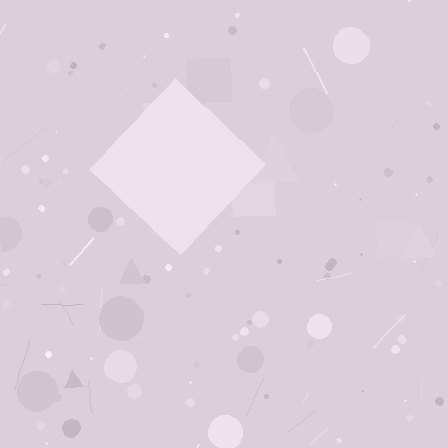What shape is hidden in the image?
A diamond is hidden in the image.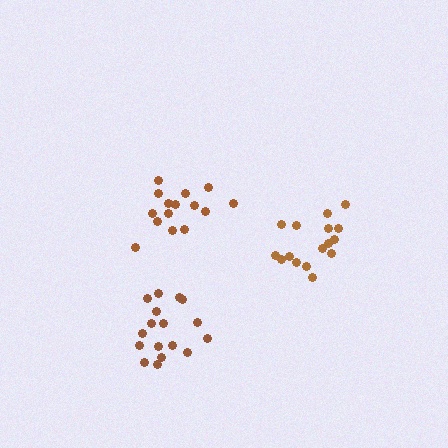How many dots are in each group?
Group 1: 16 dots, Group 2: 17 dots, Group 3: 15 dots (48 total).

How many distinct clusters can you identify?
There are 3 distinct clusters.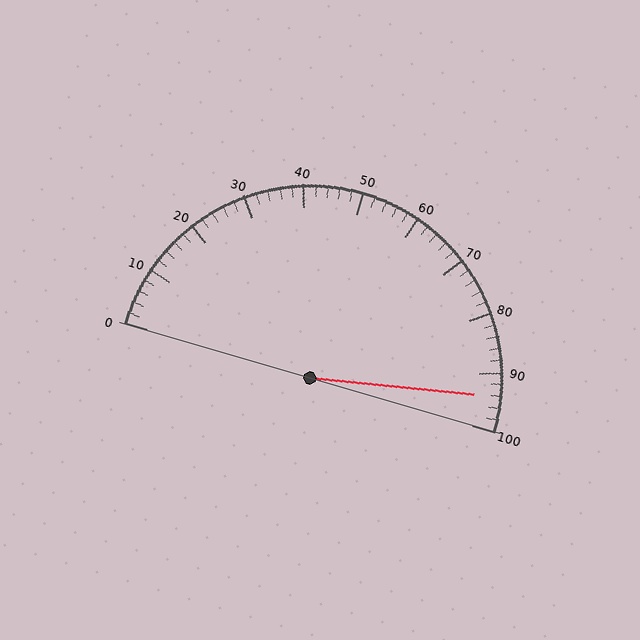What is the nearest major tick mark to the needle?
The nearest major tick mark is 90.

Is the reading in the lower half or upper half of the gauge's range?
The reading is in the upper half of the range (0 to 100).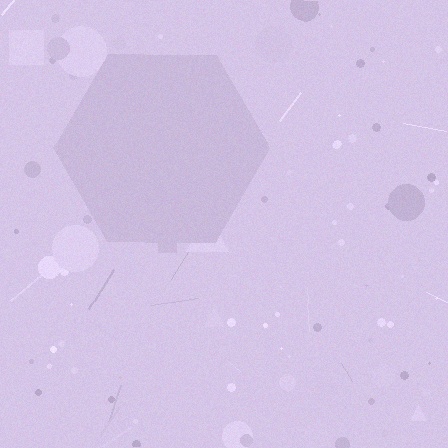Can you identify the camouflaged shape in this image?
The camouflaged shape is a hexagon.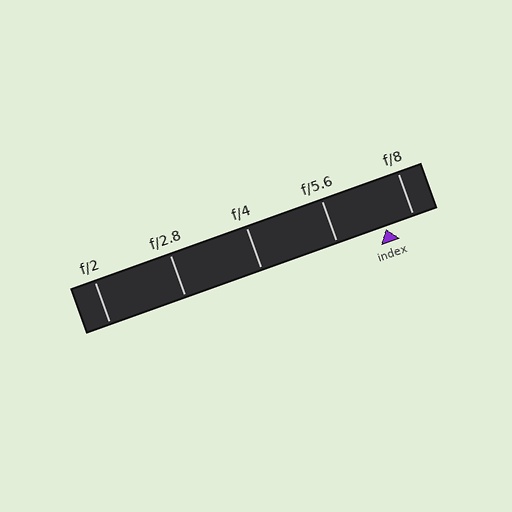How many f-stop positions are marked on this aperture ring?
There are 5 f-stop positions marked.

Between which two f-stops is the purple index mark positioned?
The index mark is between f/5.6 and f/8.